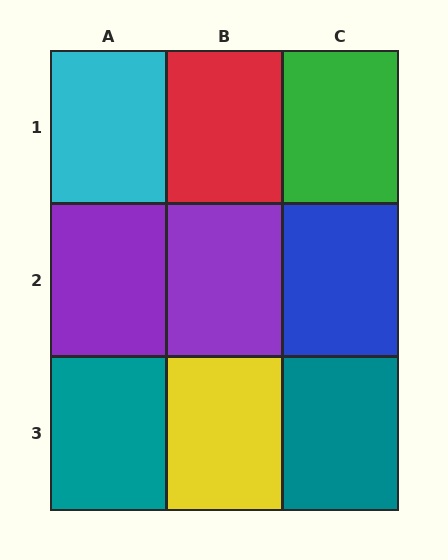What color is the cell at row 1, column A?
Cyan.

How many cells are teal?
2 cells are teal.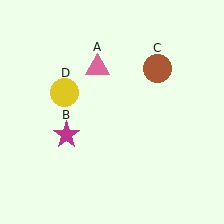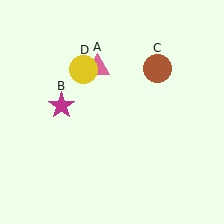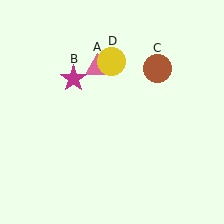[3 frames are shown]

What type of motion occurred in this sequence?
The magenta star (object B), yellow circle (object D) rotated clockwise around the center of the scene.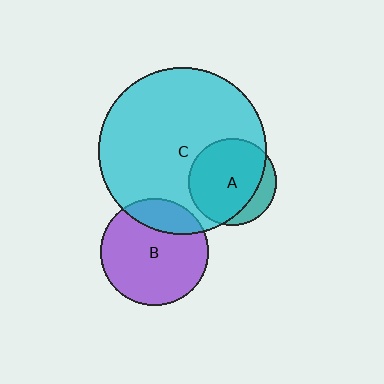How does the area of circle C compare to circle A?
Approximately 3.7 times.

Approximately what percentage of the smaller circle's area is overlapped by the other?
Approximately 20%.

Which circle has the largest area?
Circle C (cyan).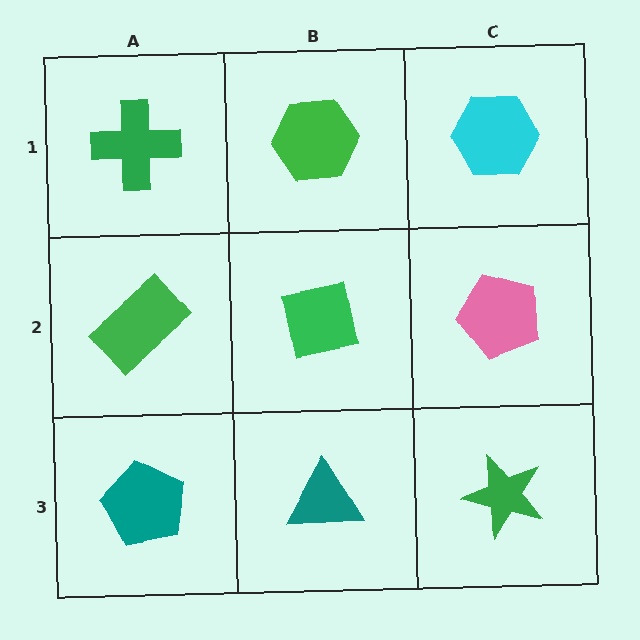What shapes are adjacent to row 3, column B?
A green square (row 2, column B), a teal pentagon (row 3, column A), a green star (row 3, column C).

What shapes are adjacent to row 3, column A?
A green rectangle (row 2, column A), a teal triangle (row 3, column B).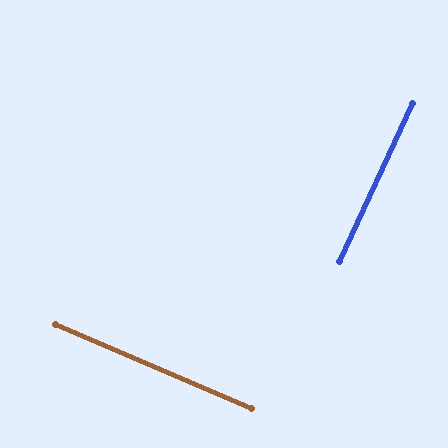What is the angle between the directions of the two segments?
Approximately 88 degrees.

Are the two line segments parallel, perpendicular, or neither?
Perpendicular — they meet at approximately 88°.